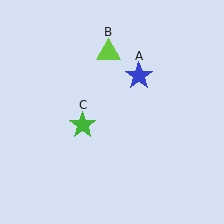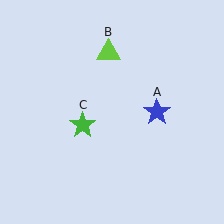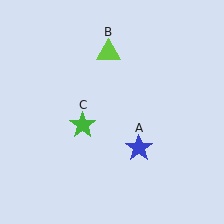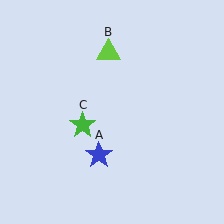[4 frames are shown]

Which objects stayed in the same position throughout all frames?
Lime triangle (object B) and green star (object C) remained stationary.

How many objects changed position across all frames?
1 object changed position: blue star (object A).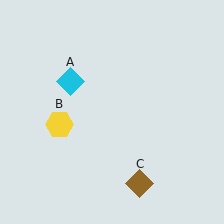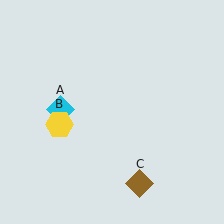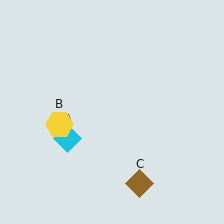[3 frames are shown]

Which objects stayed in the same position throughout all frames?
Yellow hexagon (object B) and brown diamond (object C) remained stationary.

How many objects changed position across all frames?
1 object changed position: cyan diamond (object A).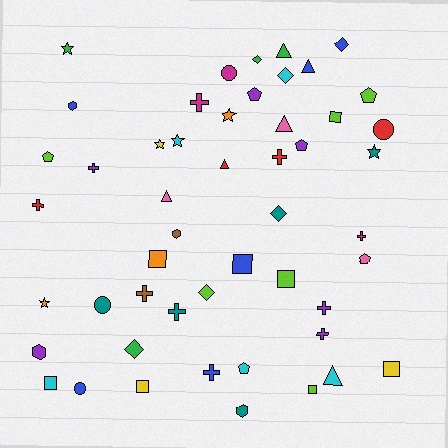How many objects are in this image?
There are 50 objects.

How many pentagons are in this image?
There are 6 pentagons.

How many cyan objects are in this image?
There are 5 cyan objects.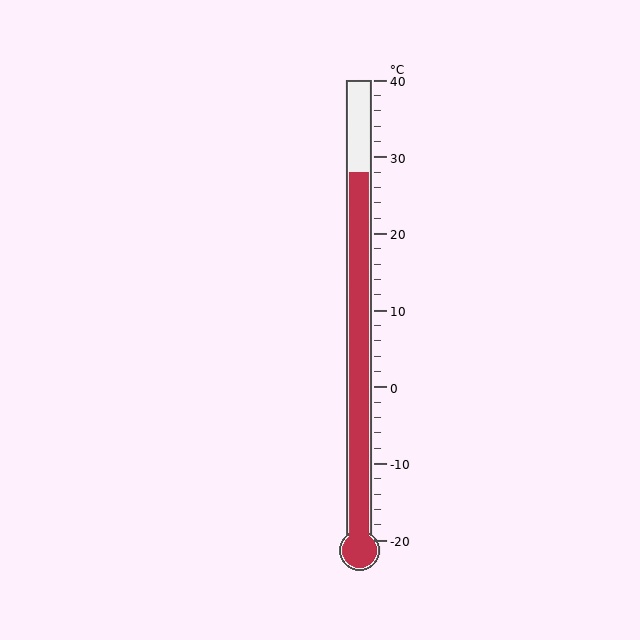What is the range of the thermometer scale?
The thermometer scale ranges from -20°C to 40°C.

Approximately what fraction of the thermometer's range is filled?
The thermometer is filled to approximately 80% of its range.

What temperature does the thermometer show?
The thermometer shows approximately 28°C.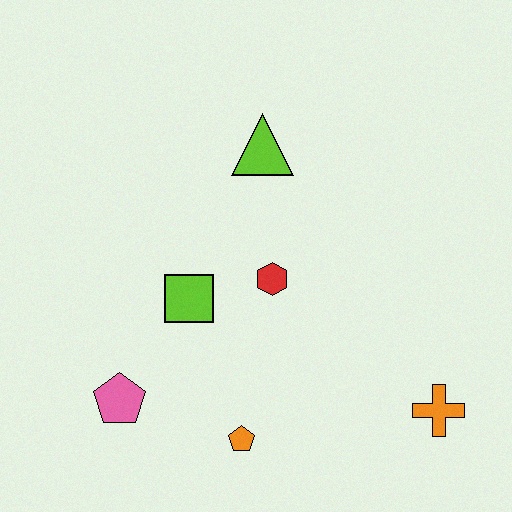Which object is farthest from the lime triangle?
The orange cross is farthest from the lime triangle.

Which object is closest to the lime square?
The red hexagon is closest to the lime square.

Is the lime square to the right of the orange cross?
No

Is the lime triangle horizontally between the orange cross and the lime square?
Yes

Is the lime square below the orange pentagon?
No